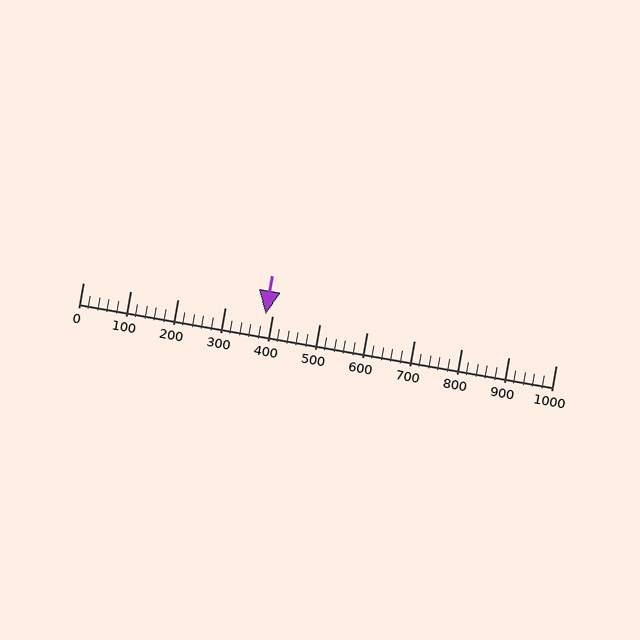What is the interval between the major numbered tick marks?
The major tick marks are spaced 100 units apart.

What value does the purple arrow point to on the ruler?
The purple arrow points to approximately 387.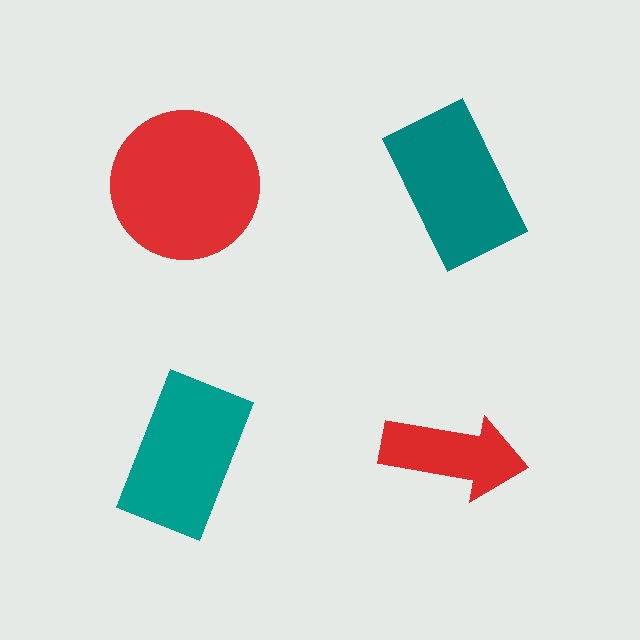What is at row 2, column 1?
A teal rectangle.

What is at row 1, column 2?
A teal rectangle.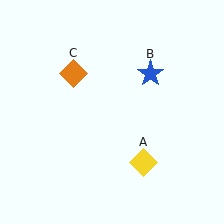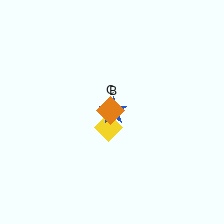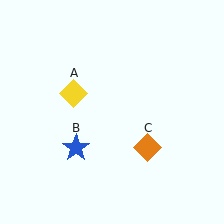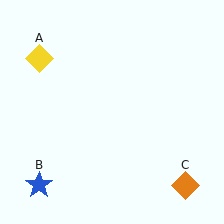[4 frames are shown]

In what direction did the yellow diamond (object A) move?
The yellow diamond (object A) moved up and to the left.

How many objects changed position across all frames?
3 objects changed position: yellow diamond (object A), blue star (object B), orange diamond (object C).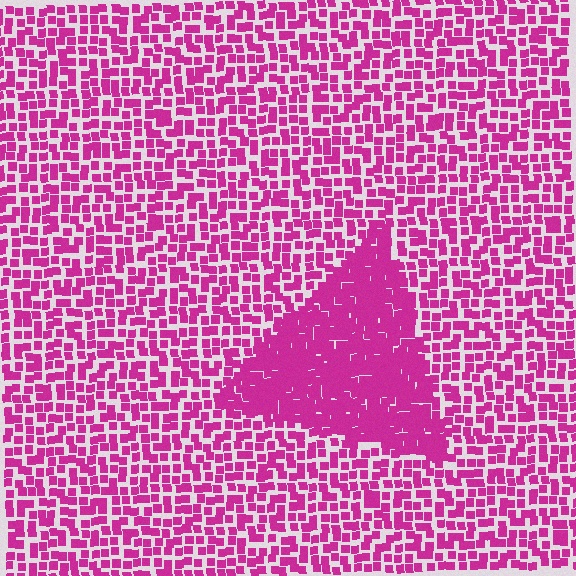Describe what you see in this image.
The image contains small magenta elements arranged at two different densities. A triangle-shaped region is visible where the elements are more densely packed than the surrounding area.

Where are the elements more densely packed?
The elements are more densely packed inside the triangle boundary.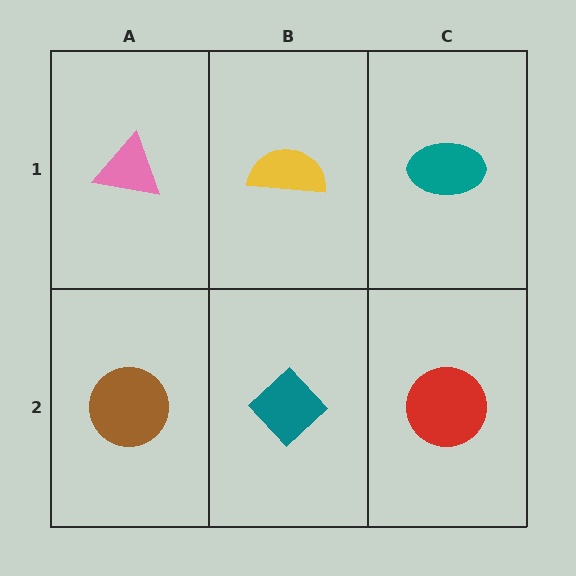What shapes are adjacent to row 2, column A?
A pink triangle (row 1, column A), a teal diamond (row 2, column B).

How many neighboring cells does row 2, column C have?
2.